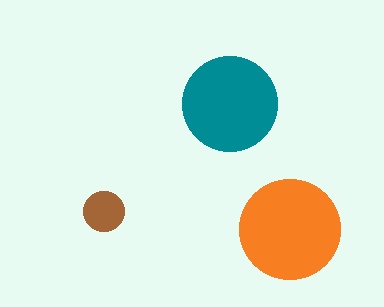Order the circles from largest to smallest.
the orange one, the teal one, the brown one.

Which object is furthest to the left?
The brown circle is leftmost.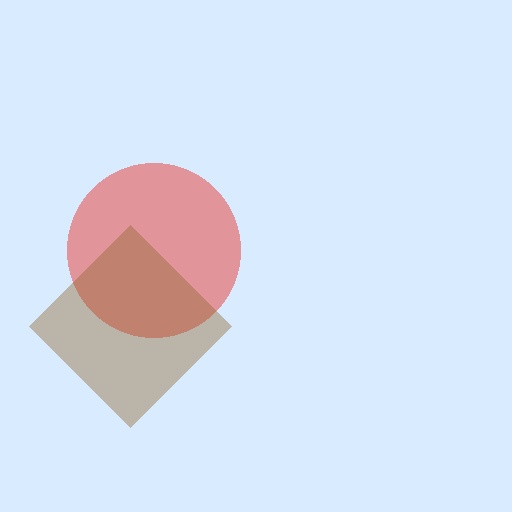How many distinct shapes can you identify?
There are 2 distinct shapes: a red circle, a brown diamond.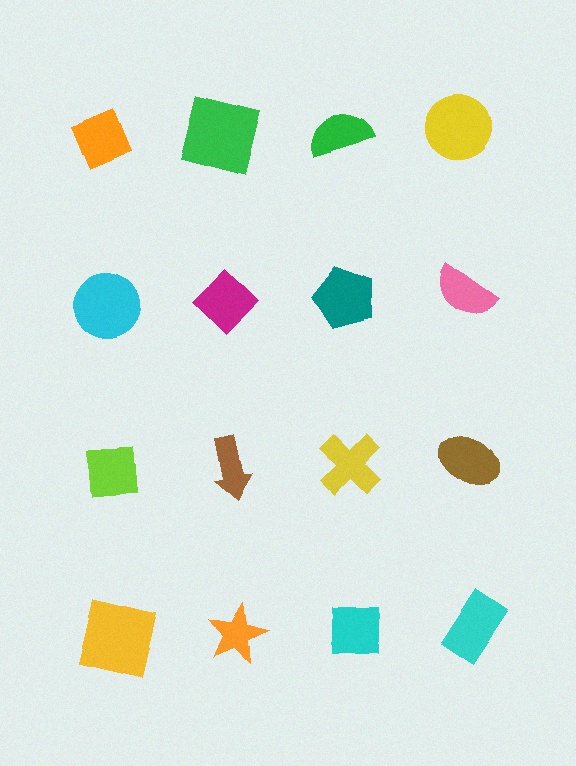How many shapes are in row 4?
4 shapes.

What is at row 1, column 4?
A yellow circle.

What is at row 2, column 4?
A pink semicircle.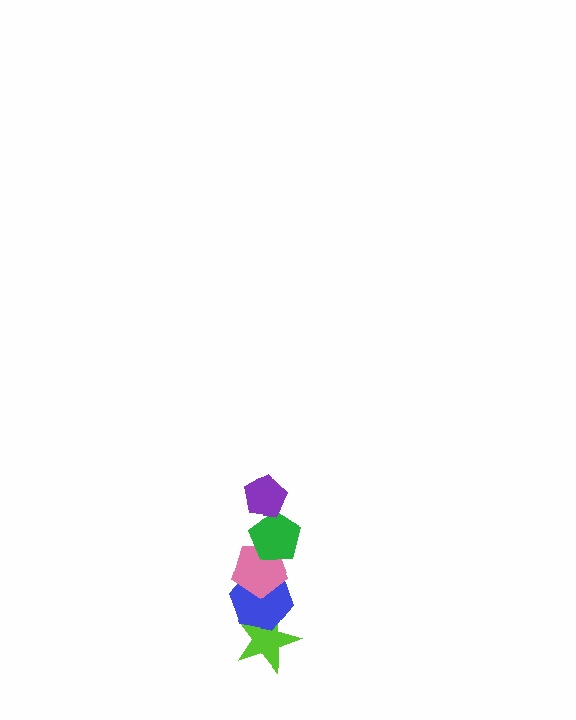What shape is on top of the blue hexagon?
The pink pentagon is on top of the blue hexagon.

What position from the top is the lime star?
The lime star is 5th from the top.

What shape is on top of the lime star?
The blue hexagon is on top of the lime star.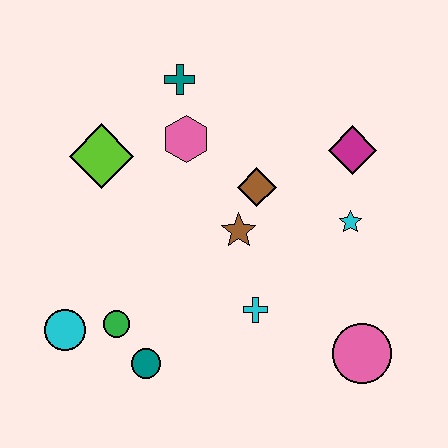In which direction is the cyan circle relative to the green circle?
The cyan circle is to the left of the green circle.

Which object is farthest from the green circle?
The magenta diamond is farthest from the green circle.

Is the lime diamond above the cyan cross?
Yes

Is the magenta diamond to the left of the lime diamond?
No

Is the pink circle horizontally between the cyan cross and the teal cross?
No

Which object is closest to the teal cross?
The pink hexagon is closest to the teal cross.